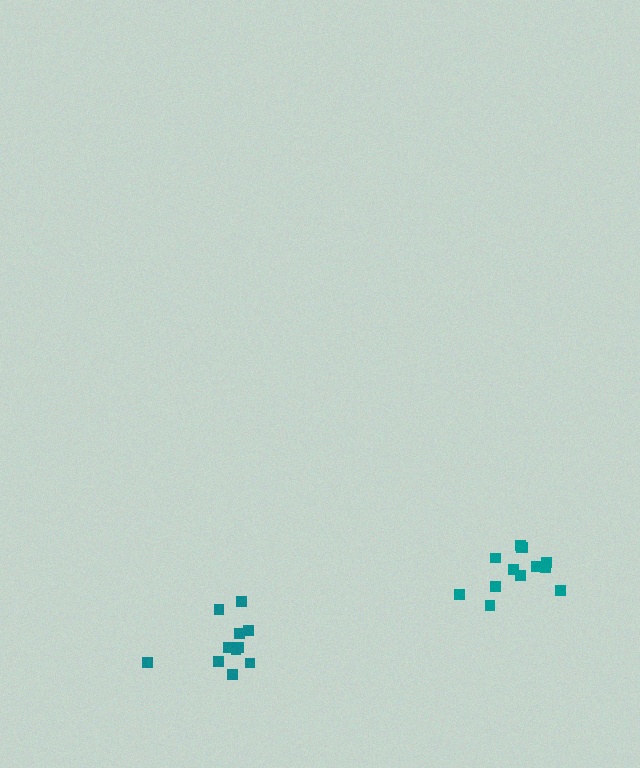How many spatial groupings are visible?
There are 2 spatial groupings.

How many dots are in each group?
Group 1: 11 dots, Group 2: 13 dots (24 total).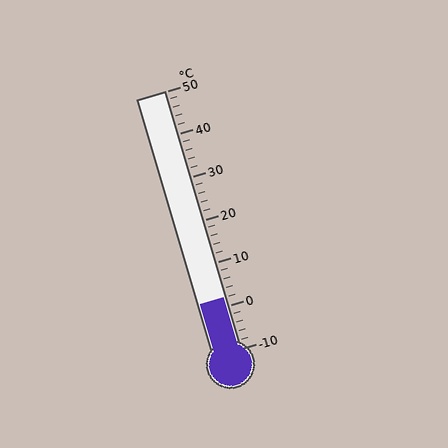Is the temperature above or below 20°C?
The temperature is below 20°C.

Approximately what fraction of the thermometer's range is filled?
The thermometer is filled to approximately 20% of its range.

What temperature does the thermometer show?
The thermometer shows approximately 2°C.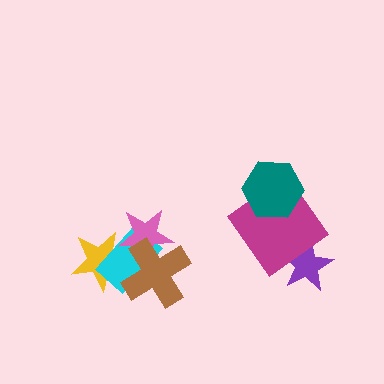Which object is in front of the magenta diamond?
The teal hexagon is in front of the magenta diamond.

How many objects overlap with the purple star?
1 object overlaps with the purple star.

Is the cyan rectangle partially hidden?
Yes, it is partially covered by another shape.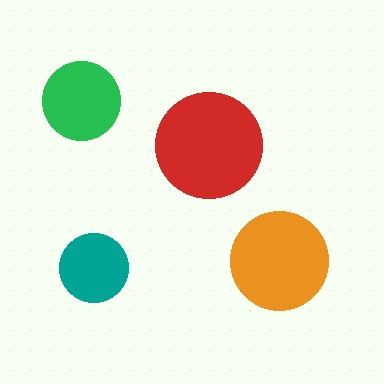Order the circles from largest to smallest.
the red one, the orange one, the green one, the teal one.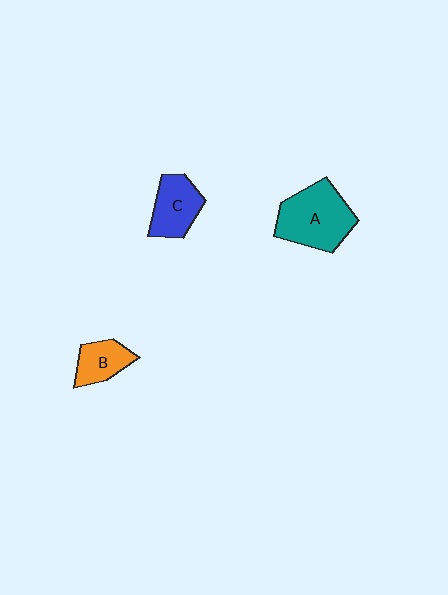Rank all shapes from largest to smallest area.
From largest to smallest: A (teal), C (blue), B (orange).